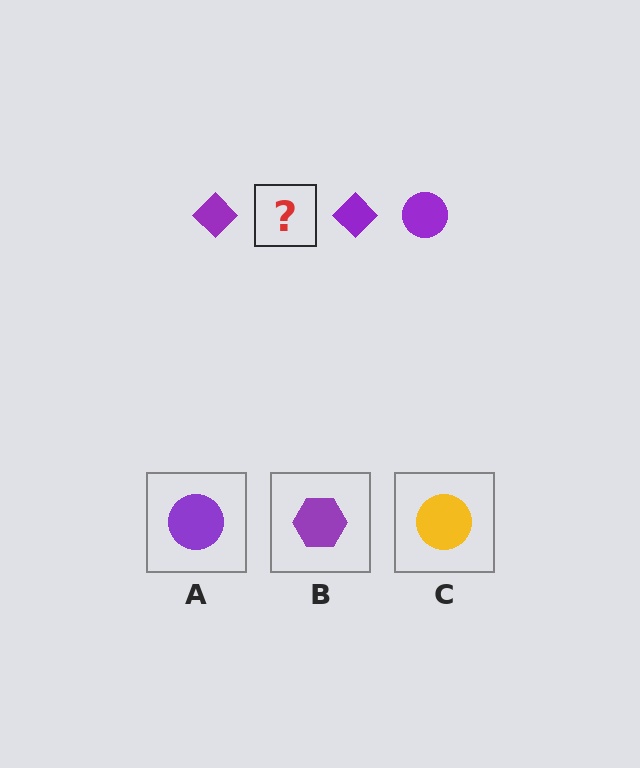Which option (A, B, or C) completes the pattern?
A.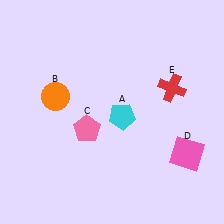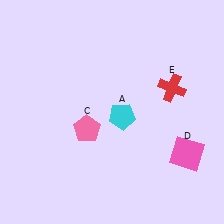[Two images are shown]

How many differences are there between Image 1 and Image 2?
There is 1 difference between the two images.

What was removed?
The orange circle (B) was removed in Image 2.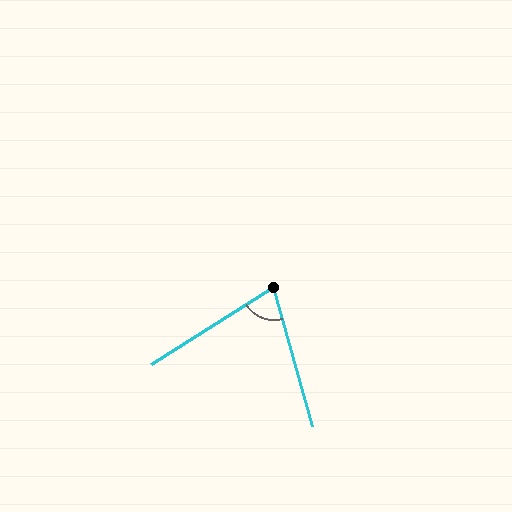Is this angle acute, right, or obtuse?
It is acute.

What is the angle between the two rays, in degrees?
Approximately 73 degrees.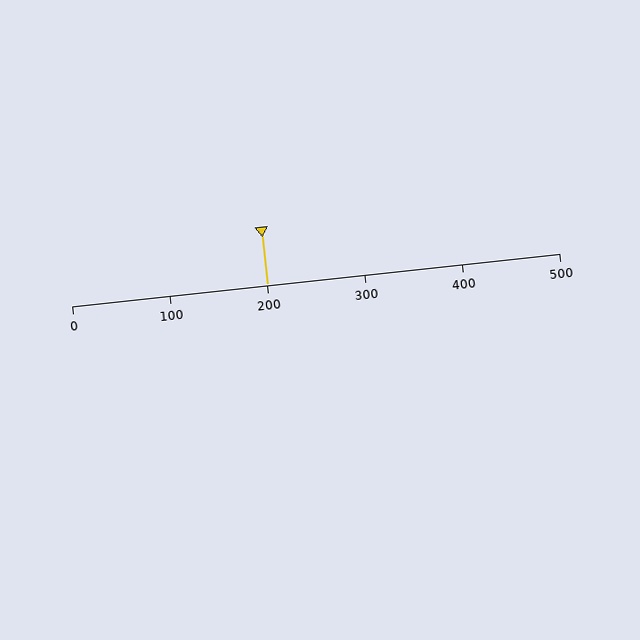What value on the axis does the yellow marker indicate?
The marker indicates approximately 200.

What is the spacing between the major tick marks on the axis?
The major ticks are spaced 100 apart.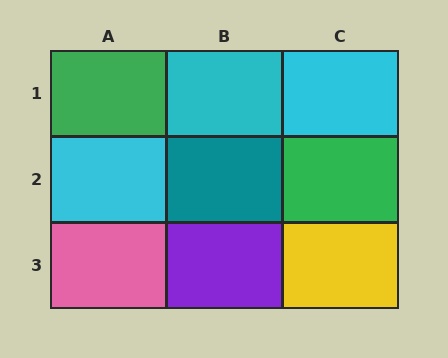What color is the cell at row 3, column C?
Yellow.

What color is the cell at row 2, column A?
Cyan.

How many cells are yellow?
1 cell is yellow.